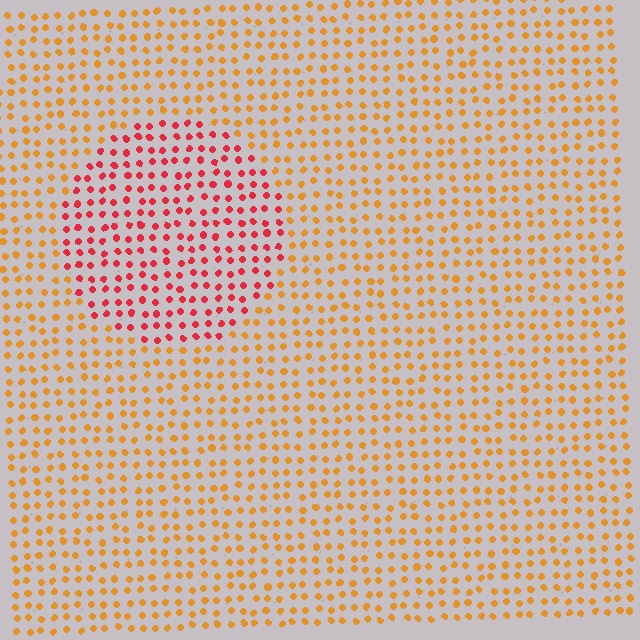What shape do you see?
I see a circle.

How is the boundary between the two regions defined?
The boundary is defined purely by a slight shift in hue (about 41 degrees). Spacing, size, and orientation are identical on both sides.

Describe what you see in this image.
The image is filled with small orange elements in a uniform arrangement. A circle-shaped region is visible where the elements are tinted to a slightly different hue, forming a subtle color boundary.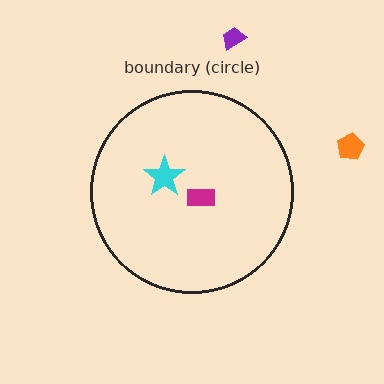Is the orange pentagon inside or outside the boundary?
Outside.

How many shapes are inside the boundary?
2 inside, 2 outside.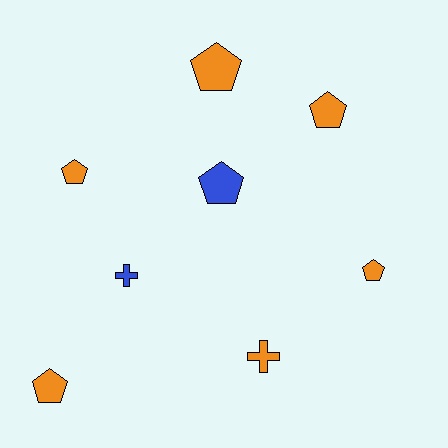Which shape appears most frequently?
Pentagon, with 6 objects.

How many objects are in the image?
There are 8 objects.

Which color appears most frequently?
Orange, with 6 objects.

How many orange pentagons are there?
There are 5 orange pentagons.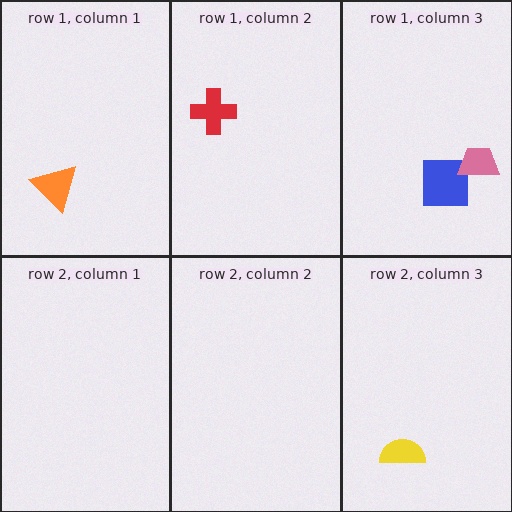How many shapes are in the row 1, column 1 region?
1.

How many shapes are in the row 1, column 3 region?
2.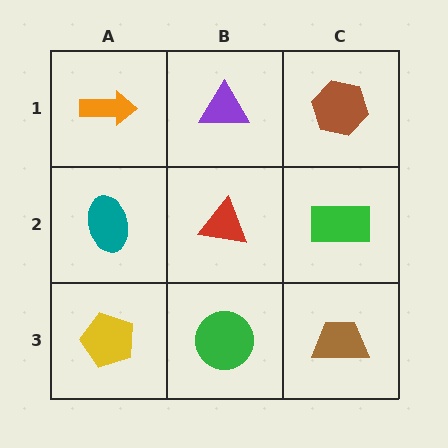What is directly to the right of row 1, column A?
A purple triangle.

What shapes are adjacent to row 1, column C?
A green rectangle (row 2, column C), a purple triangle (row 1, column B).